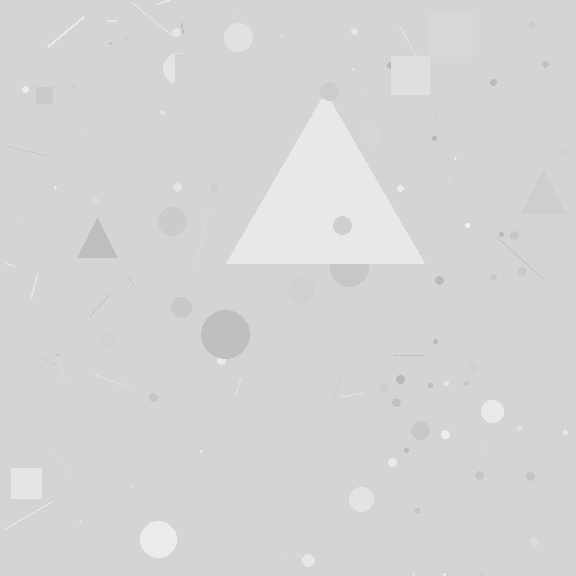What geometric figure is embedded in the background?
A triangle is embedded in the background.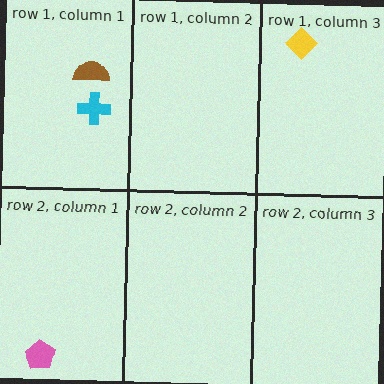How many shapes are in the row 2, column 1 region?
1.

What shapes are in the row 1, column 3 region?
The yellow diamond.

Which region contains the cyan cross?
The row 1, column 1 region.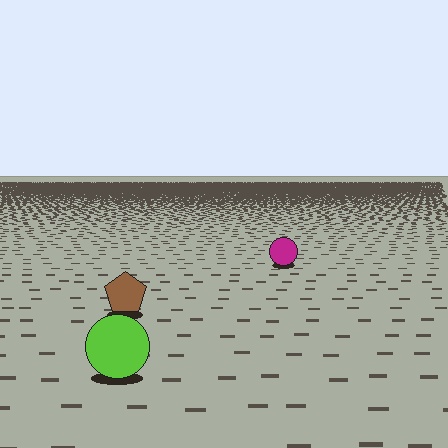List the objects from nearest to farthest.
From nearest to farthest: the lime circle, the brown pentagon, the magenta circle.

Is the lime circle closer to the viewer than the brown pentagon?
Yes. The lime circle is closer — you can tell from the texture gradient: the ground texture is coarser near it.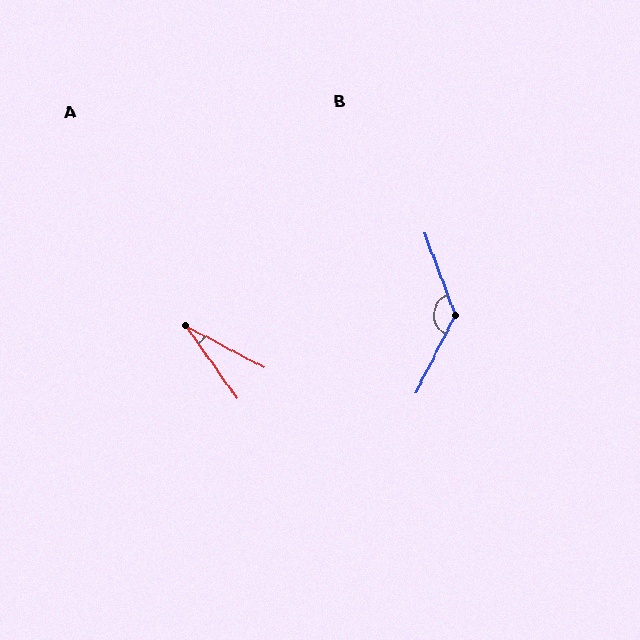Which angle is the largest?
B, at approximately 133 degrees.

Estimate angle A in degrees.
Approximately 27 degrees.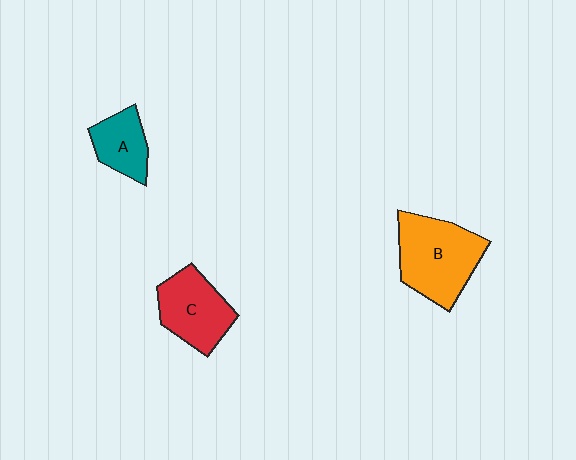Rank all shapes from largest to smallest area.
From largest to smallest: B (orange), C (red), A (teal).